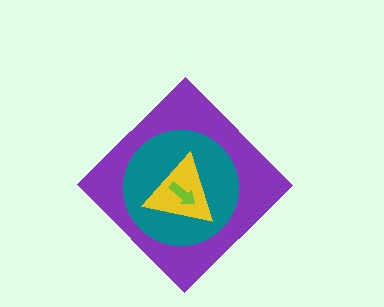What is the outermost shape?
The purple diamond.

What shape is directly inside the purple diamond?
The teal circle.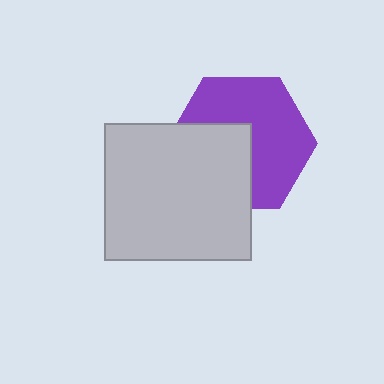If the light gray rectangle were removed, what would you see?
You would see the complete purple hexagon.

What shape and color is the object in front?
The object in front is a light gray rectangle.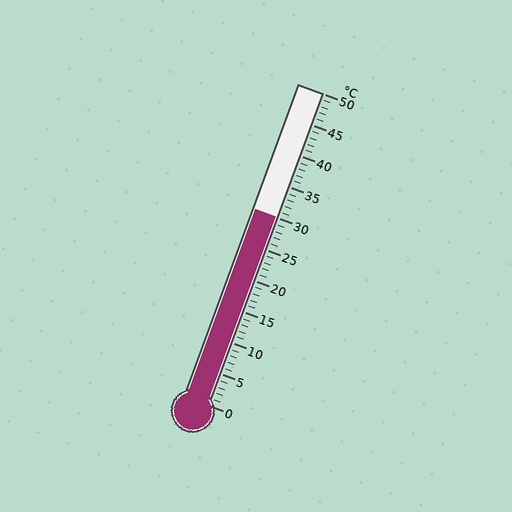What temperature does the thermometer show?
The thermometer shows approximately 30°C.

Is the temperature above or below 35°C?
The temperature is below 35°C.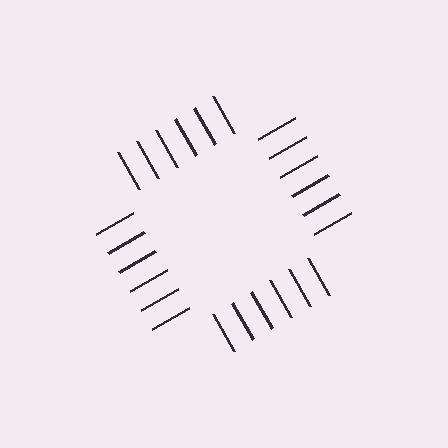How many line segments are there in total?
24 — 6 along each of the 4 edges.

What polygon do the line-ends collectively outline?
An illusory square — the line segments terminate on its edges but no continuous stroke is drawn.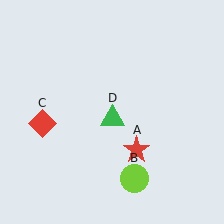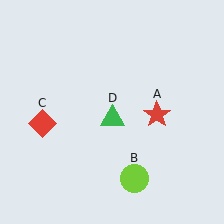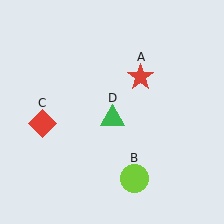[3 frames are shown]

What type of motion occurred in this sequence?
The red star (object A) rotated counterclockwise around the center of the scene.